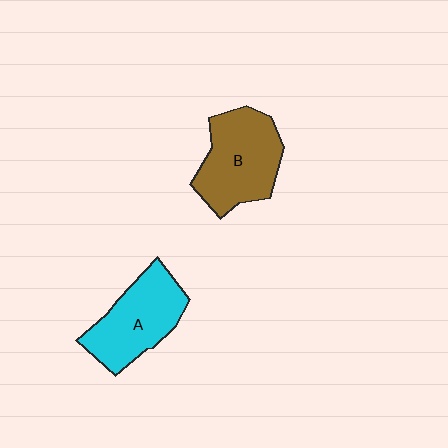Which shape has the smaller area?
Shape A (cyan).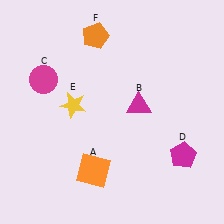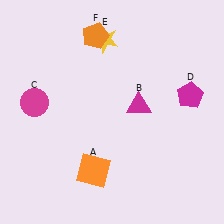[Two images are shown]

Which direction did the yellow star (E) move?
The yellow star (E) moved up.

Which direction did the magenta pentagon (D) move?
The magenta pentagon (D) moved up.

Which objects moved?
The objects that moved are: the magenta circle (C), the magenta pentagon (D), the yellow star (E).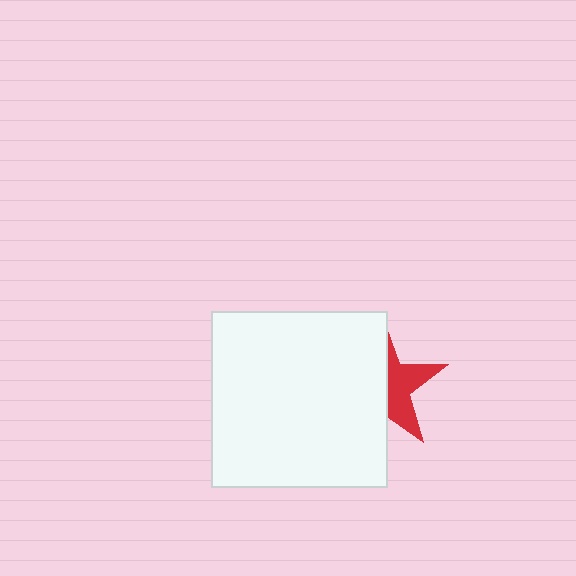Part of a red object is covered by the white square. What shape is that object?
It is a star.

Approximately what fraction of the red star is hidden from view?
Roughly 57% of the red star is hidden behind the white square.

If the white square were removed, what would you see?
You would see the complete red star.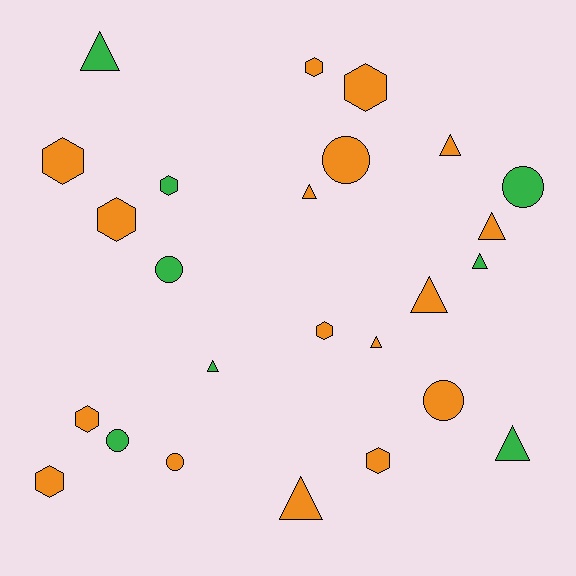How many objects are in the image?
There are 25 objects.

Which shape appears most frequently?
Triangle, with 10 objects.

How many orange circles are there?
There are 3 orange circles.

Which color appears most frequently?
Orange, with 17 objects.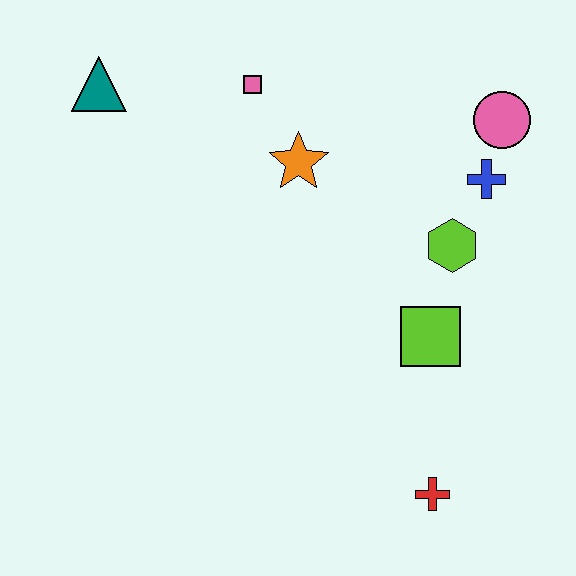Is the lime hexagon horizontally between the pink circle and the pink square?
Yes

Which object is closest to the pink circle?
The blue cross is closest to the pink circle.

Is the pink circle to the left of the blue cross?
No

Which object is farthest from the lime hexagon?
The teal triangle is farthest from the lime hexagon.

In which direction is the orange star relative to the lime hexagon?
The orange star is to the left of the lime hexagon.